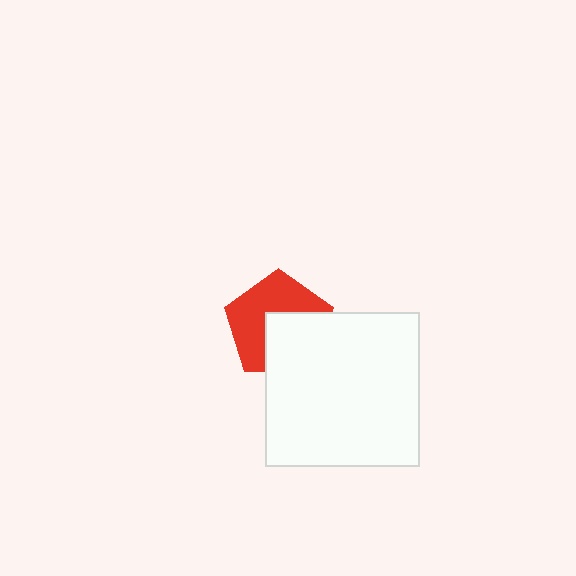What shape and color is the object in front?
The object in front is a white square.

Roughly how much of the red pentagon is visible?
About half of it is visible (roughly 56%).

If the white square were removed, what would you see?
You would see the complete red pentagon.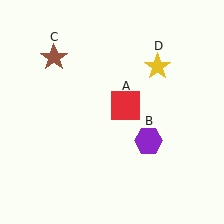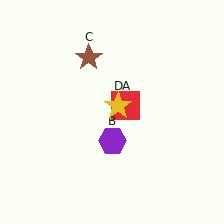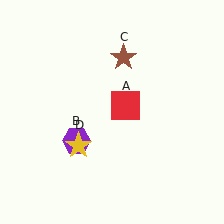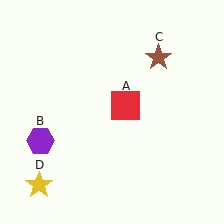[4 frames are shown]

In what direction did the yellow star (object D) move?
The yellow star (object D) moved down and to the left.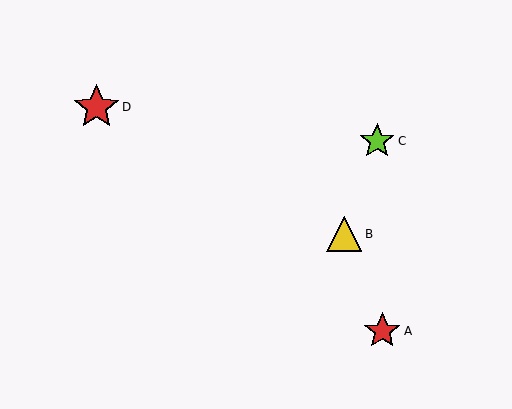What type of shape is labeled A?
Shape A is a red star.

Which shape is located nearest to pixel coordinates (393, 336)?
The red star (labeled A) at (382, 331) is nearest to that location.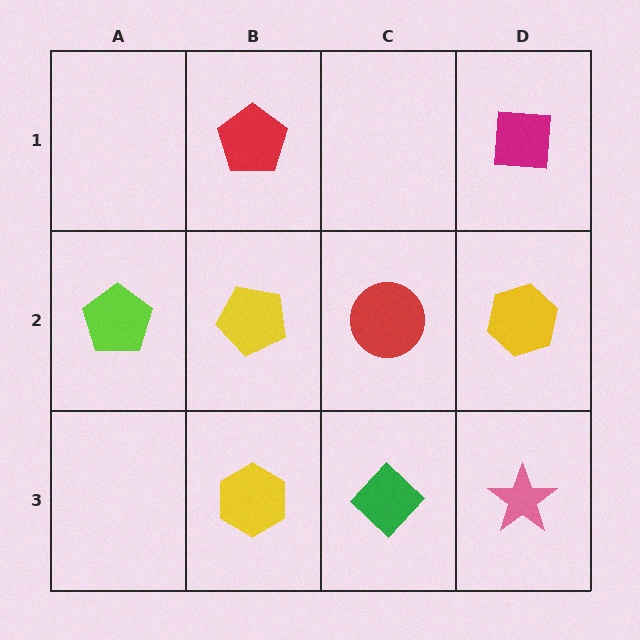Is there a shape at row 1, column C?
No, that cell is empty.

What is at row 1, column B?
A red pentagon.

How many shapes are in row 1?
2 shapes.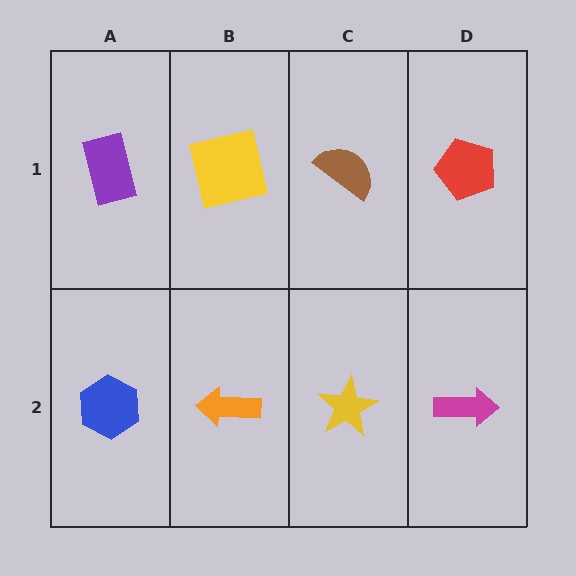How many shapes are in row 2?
4 shapes.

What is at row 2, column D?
A magenta arrow.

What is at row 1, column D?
A red pentagon.